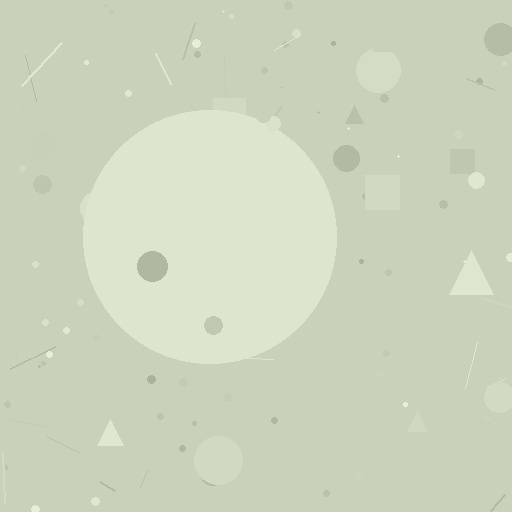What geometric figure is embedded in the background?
A circle is embedded in the background.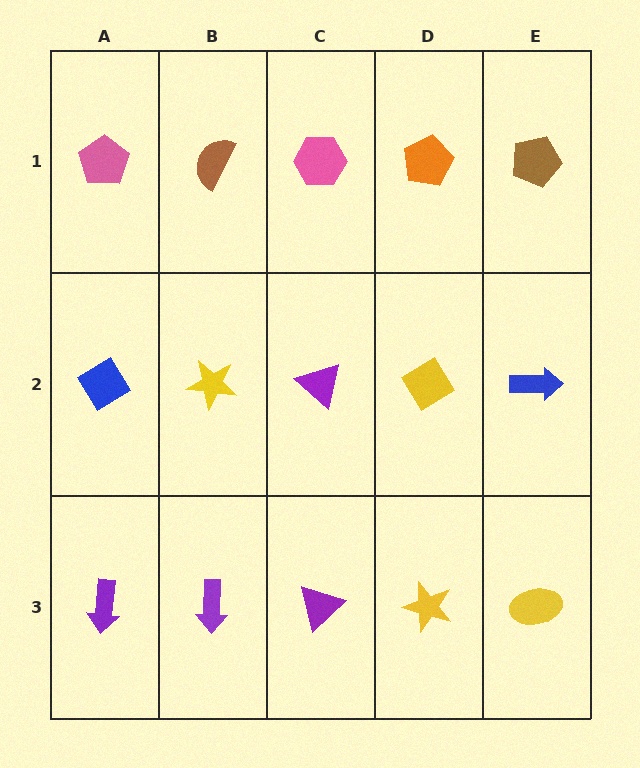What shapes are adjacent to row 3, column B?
A yellow star (row 2, column B), a purple arrow (row 3, column A), a purple triangle (row 3, column C).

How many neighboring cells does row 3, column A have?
2.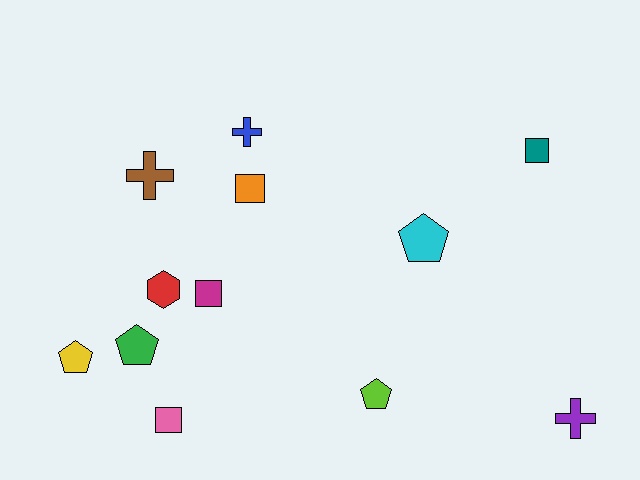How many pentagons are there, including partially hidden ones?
There are 4 pentagons.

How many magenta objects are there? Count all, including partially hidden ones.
There is 1 magenta object.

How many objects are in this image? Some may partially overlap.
There are 12 objects.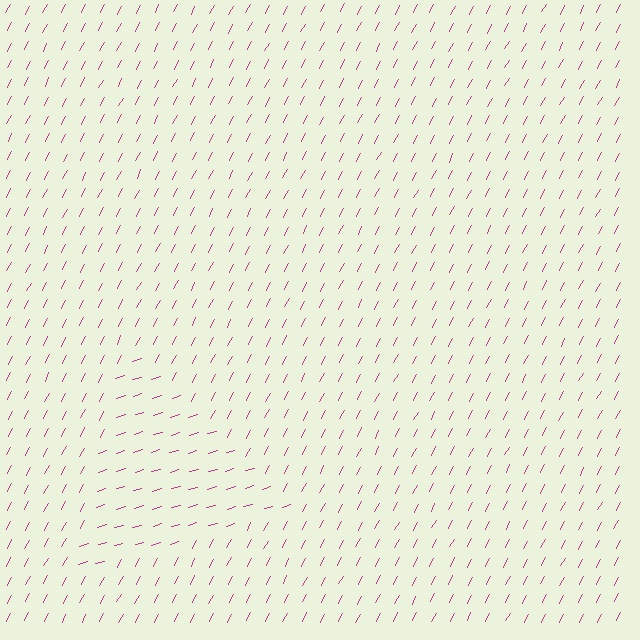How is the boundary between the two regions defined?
The boundary is defined purely by a change in line orientation (approximately 45 degrees difference). All lines are the same color and thickness.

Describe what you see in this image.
The image is filled with small magenta line segments. A triangle region in the image has lines oriented differently from the surrounding lines, creating a visible texture boundary.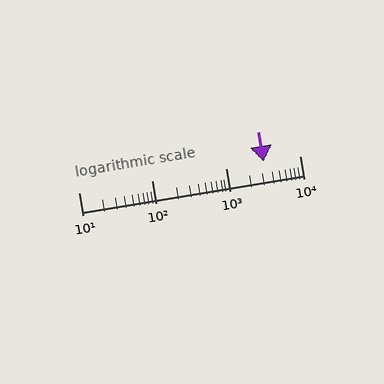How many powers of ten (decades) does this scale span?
The scale spans 3 decades, from 10 to 10000.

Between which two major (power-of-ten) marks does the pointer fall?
The pointer is between 1000 and 10000.